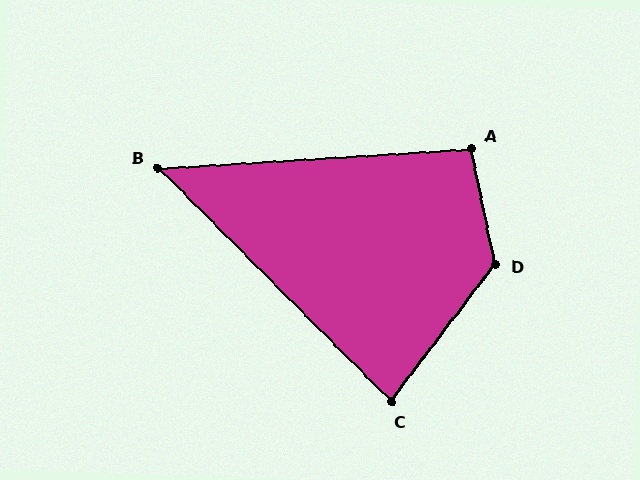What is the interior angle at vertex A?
Approximately 98 degrees (obtuse).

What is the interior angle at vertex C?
Approximately 82 degrees (acute).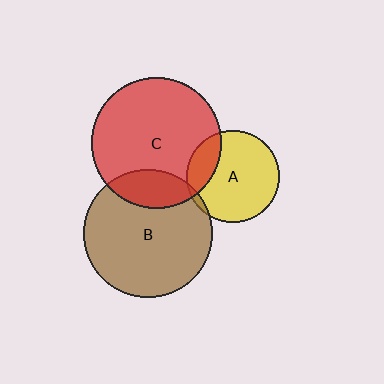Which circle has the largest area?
Circle C (red).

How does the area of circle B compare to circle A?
Approximately 1.9 times.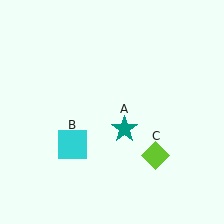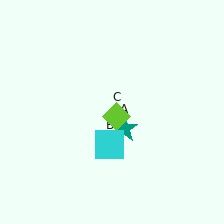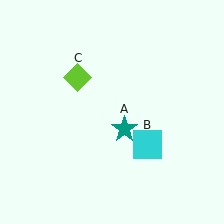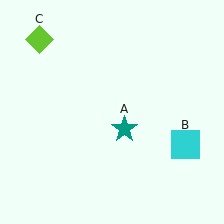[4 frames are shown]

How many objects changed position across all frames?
2 objects changed position: cyan square (object B), lime diamond (object C).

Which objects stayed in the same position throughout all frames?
Teal star (object A) remained stationary.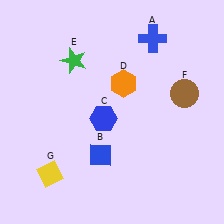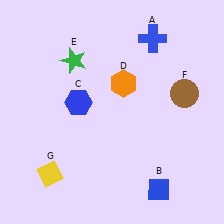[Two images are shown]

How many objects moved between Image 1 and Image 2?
2 objects moved between the two images.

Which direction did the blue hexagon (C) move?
The blue hexagon (C) moved left.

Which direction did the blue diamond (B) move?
The blue diamond (B) moved right.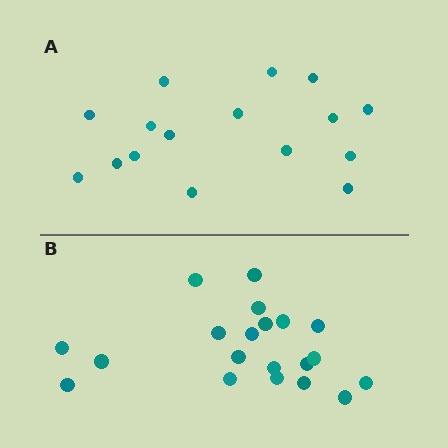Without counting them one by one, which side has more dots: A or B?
Region B (the bottom region) has more dots.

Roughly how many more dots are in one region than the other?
Region B has about 4 more dots than region A.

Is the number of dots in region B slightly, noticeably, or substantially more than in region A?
Region B has noticeably more, but not dramatically so. The ratio is roughly 1.2 to 1.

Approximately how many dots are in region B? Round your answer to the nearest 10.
About 20 dots.